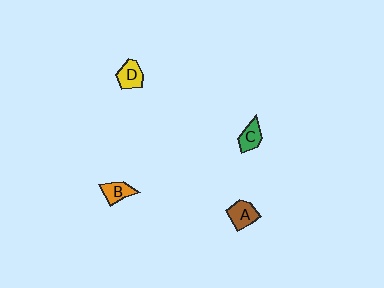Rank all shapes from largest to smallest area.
From largest to smallest: A (brown), D (yellow), C (green), B (orange).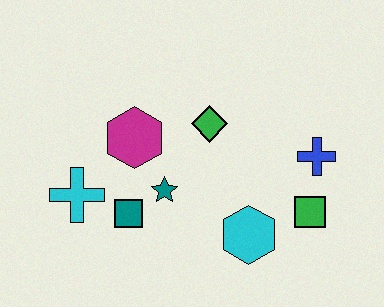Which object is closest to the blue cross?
The green square is closest to the blue cross.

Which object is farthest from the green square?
The cyan cross is farthest from the green square.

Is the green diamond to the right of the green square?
No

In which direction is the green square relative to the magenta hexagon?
The green square is to the right of the magenta hexagon.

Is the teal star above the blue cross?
No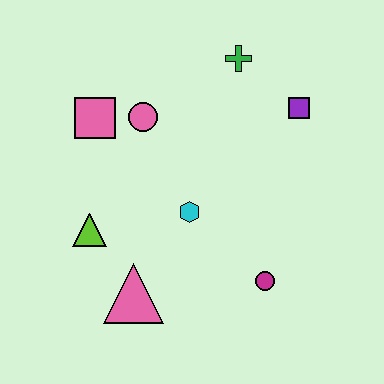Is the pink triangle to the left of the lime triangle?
No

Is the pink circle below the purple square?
Yes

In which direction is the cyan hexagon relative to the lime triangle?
The cyan hexagon is to the right of the lime triangle.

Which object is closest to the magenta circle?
The cyan hexagon is closest to the magenta circle.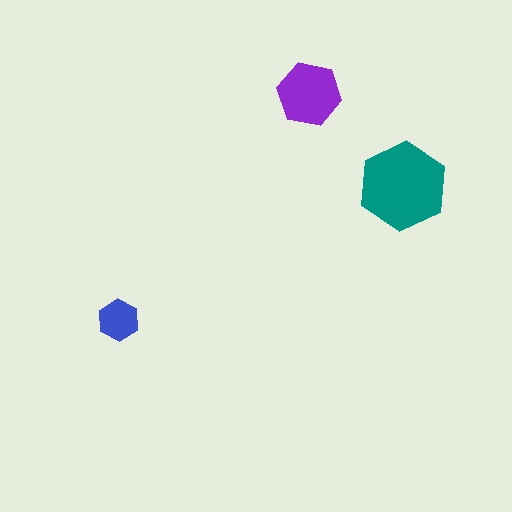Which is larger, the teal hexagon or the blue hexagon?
The teal one.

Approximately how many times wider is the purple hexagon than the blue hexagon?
About 1.5 times wider.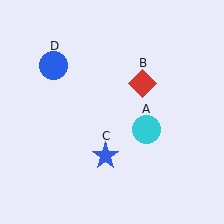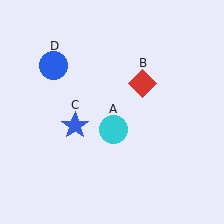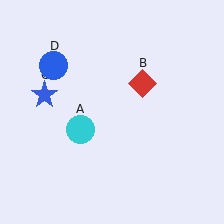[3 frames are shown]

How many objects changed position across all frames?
2 objects changed position: cyan circle (object A), blue star (object C).